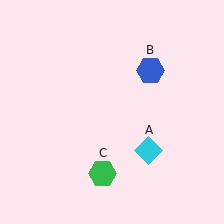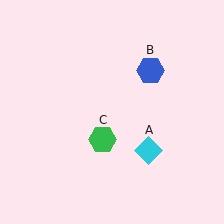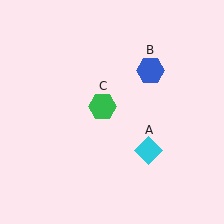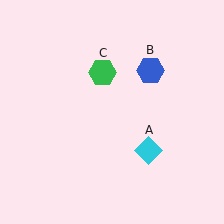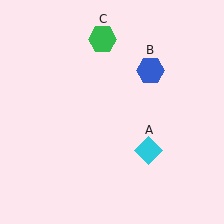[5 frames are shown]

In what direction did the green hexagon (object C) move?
The green hexagon (object C) moved up.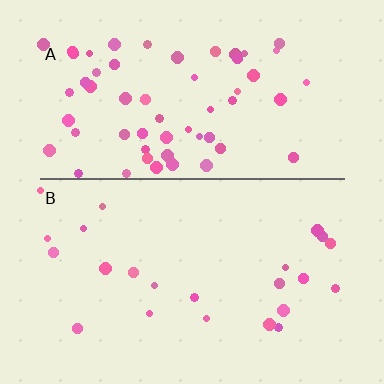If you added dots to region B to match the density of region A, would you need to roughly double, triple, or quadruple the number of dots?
Approximately triple.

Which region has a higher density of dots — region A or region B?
A (the top).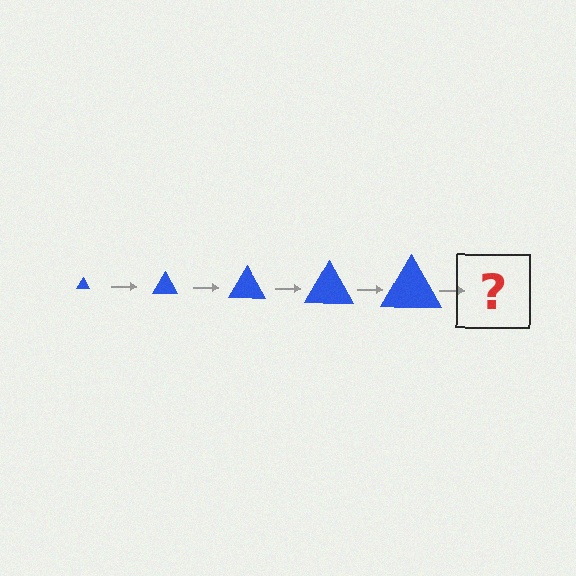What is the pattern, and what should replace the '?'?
The pattern is that the triangle gets progressively larger each step. The '?' should be a blue triangle, larger than the previous one.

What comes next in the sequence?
The next element should be a blue triangle, larger than the previous one.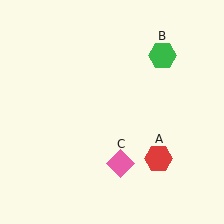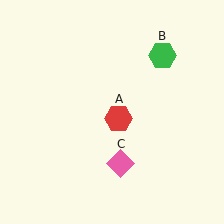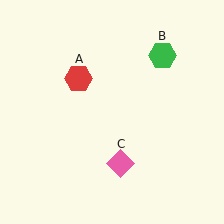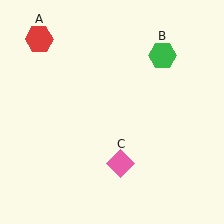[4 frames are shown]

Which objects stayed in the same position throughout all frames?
Green hexagon (object B) and pink diamond (object C) remained stationary.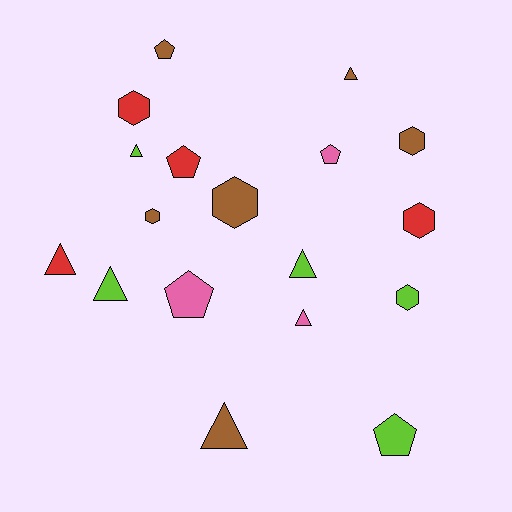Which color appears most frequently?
Brown, with 6 objects.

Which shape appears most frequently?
Triangle, with 7 objects.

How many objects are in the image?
There are 18 objects.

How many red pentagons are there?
There is 1 red pentagon.